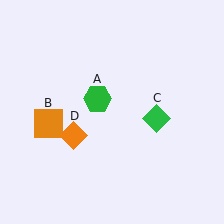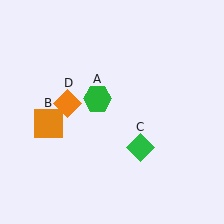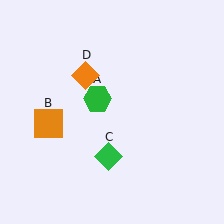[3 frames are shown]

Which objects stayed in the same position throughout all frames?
Green hexagon (object A) and orange square (object B) remained stationary.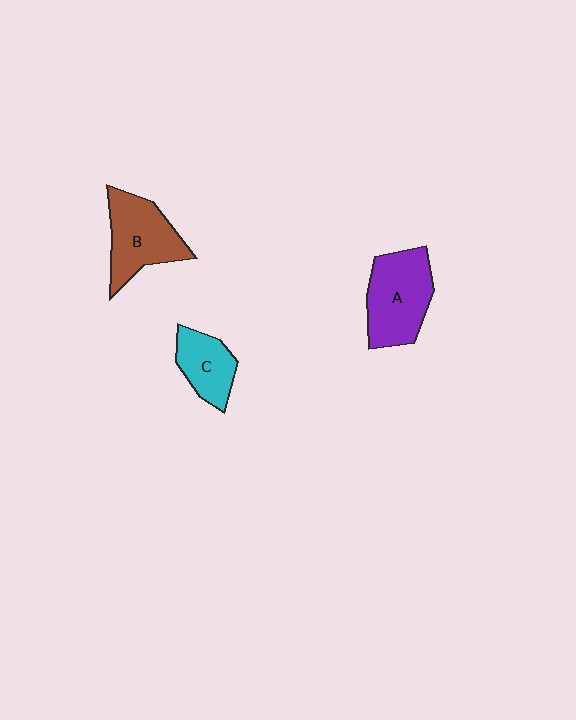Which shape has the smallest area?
Shape C (cyan).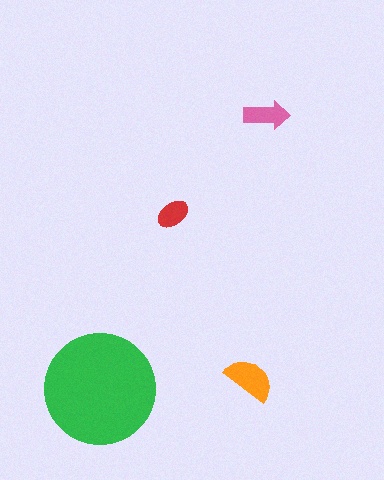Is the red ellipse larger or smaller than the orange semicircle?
Smaller.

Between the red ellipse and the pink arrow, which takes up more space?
The pink arrow.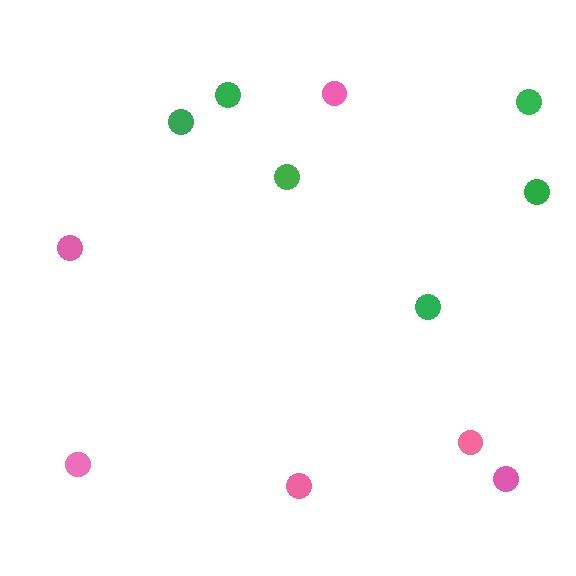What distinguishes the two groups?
There are 2 groups: one group of pink circles (6) and one group of green circles (6).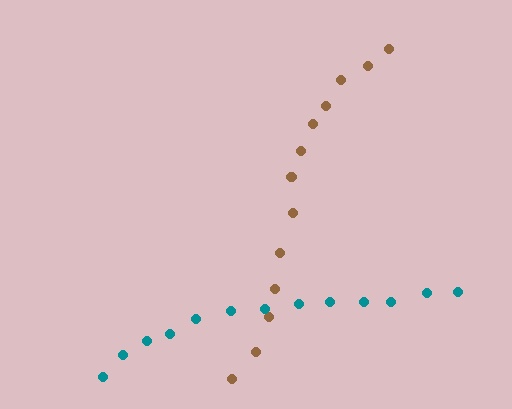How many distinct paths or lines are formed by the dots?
There are 2 distinct paths.